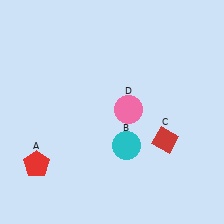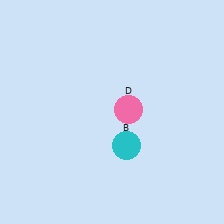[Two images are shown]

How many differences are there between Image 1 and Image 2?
There are 2 differences between the two images.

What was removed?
The red pentagon (A), the red diamond (C) were removed in Image 2.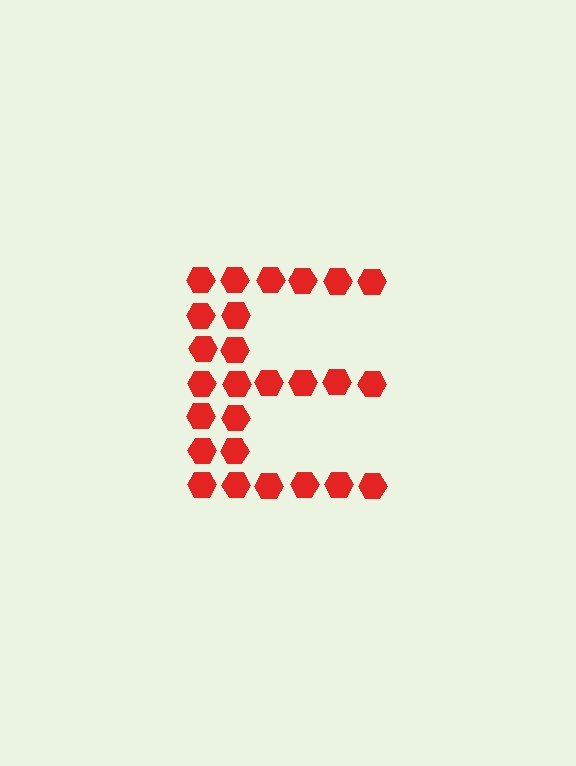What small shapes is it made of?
It is made of small hexagons.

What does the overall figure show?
The overall figure shows the letter E.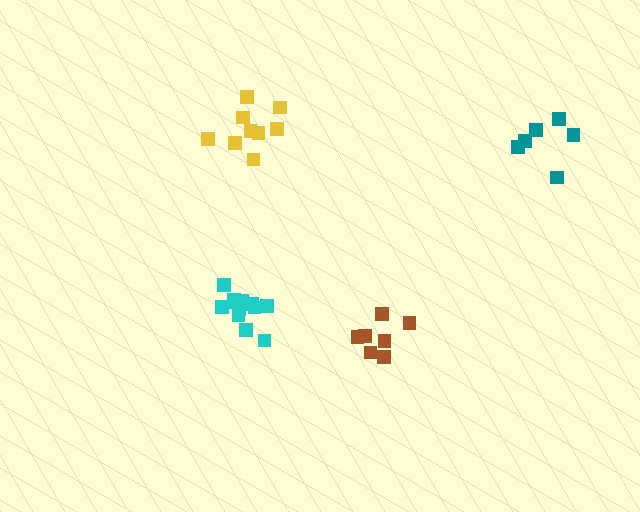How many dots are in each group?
Group 1: 9 dots, Group 2: 12 dots, Group 3: 6 dots, Group 4: 7 dots (34 total).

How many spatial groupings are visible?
There are 4 spatial groupings.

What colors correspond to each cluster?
The clusters are colored: yellow, cyan, teal, brown.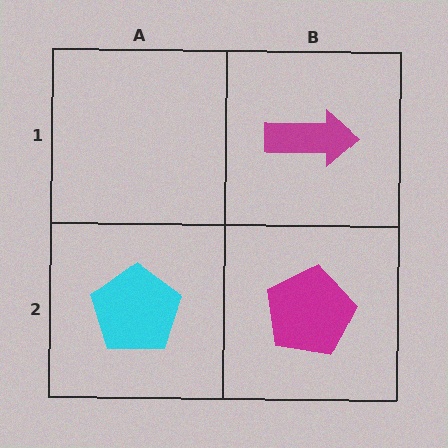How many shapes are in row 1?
1 shape.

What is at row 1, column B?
A magenta arrow.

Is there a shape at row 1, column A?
No, that cell is empty.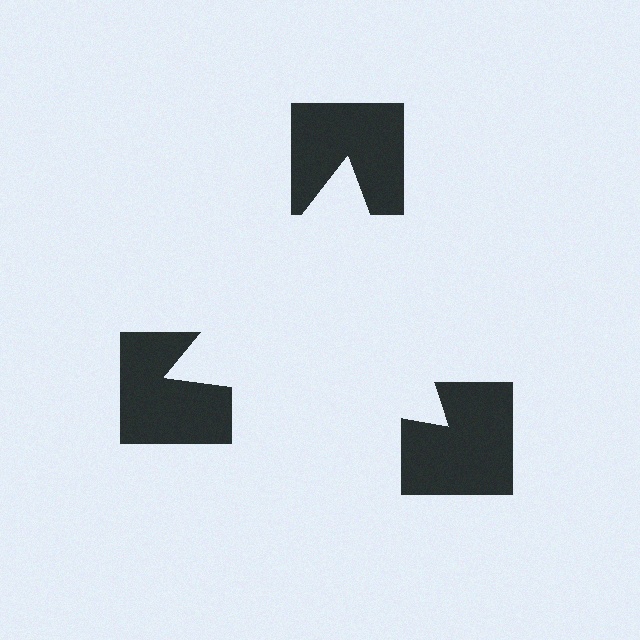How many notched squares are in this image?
There are 3 — one at each vertex of the illusory triangle.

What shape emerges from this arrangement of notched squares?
An illusory triangle — its edges are inferred from the aligned wedge cuts in the notched squares, not physically drawn.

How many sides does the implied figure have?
3 sides.